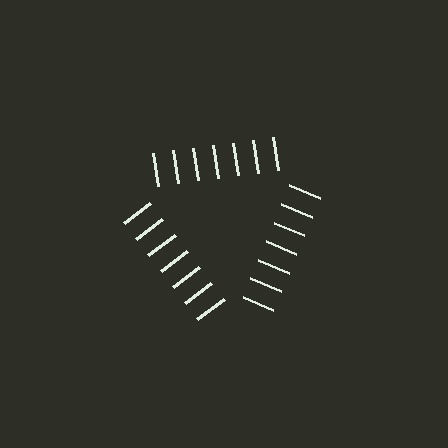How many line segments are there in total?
21 — 7 along each of the 3 edges.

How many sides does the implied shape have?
3 sides — the line-ends trace a triangle.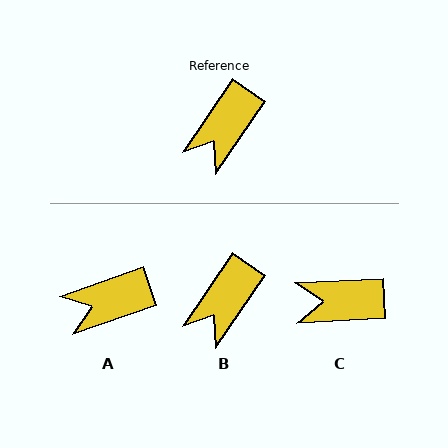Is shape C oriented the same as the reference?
No, it is off by about 52 degrees.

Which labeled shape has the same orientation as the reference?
B.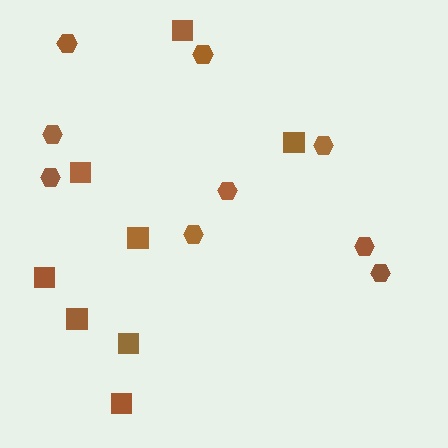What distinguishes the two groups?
There are 2 groups: one group of squares (8) and one group of hexagons (9).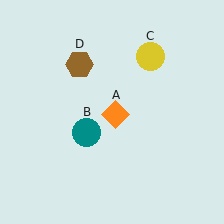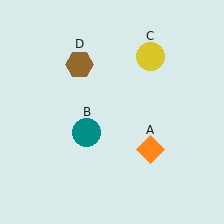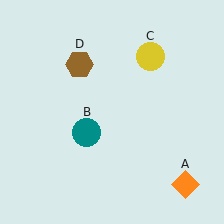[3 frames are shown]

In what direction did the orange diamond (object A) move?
The orange diamond (object A) moved down and to the right.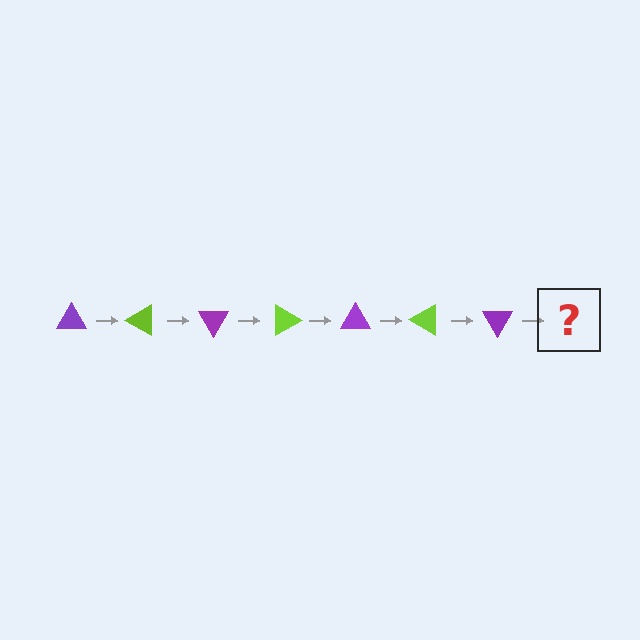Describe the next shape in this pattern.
It should be a lime triangle, rotated 210 degrees from the start.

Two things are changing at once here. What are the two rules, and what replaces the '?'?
The two rules are that it rotates 30 degrees each step and the color cycles through purple and lime. The '?' should be a lime triangle, rotated 210 degrees from the start.